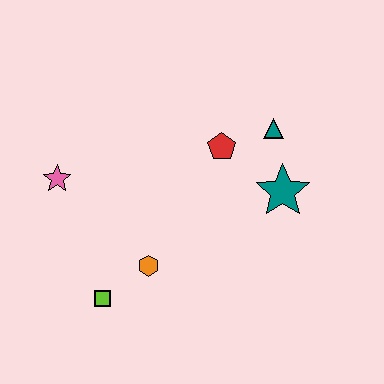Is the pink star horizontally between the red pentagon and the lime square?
No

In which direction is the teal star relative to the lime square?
The teal star is to the right of the lime square.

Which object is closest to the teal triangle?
The red pentagon is closest to the teal triangle.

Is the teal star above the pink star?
No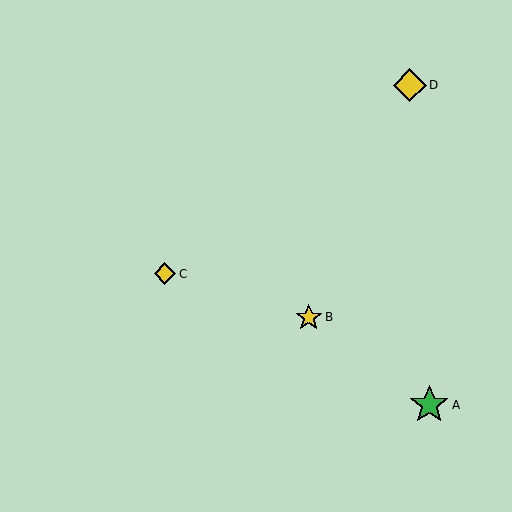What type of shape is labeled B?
Shape B is a yellow star.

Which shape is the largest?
The green star (labeled A) is the largest.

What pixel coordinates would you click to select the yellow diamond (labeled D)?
Click at (410, 85) to select the yellow diamond D.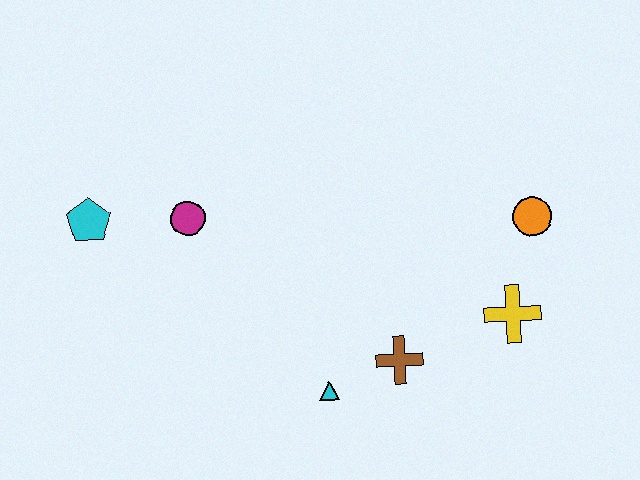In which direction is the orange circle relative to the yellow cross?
The orange circle is above the yellow cross.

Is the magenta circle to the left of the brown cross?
Yes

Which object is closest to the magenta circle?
The cyan pentagon is closest to the magenta circle.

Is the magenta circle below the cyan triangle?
No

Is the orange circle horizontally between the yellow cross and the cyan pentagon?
No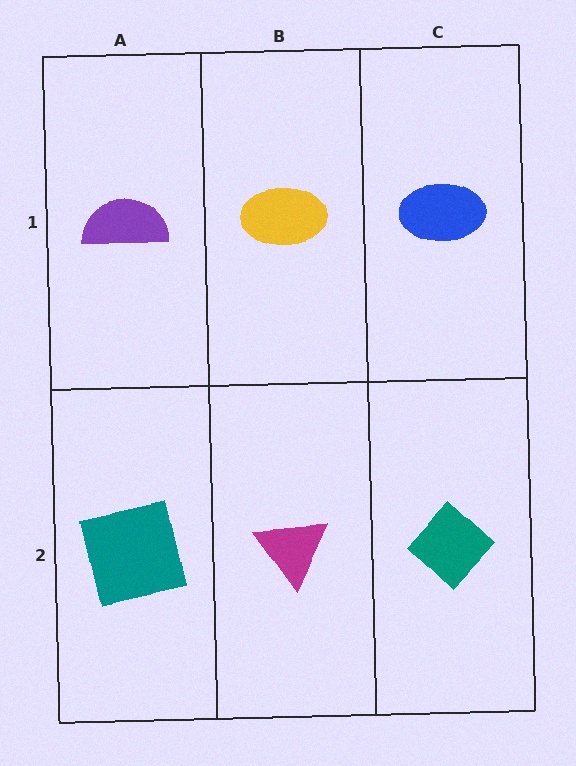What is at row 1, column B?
A yellow ellipse.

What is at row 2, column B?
A magenta triangle.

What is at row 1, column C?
A blue ellipse.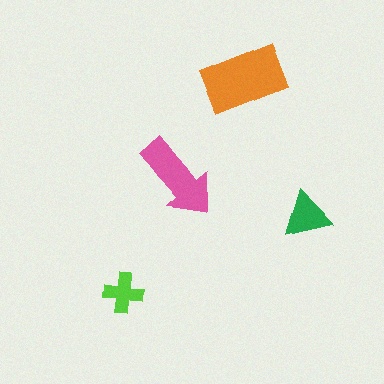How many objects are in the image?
There are 4 objects in the image.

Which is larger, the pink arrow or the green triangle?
The pink arrow.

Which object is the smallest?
The lime cross.